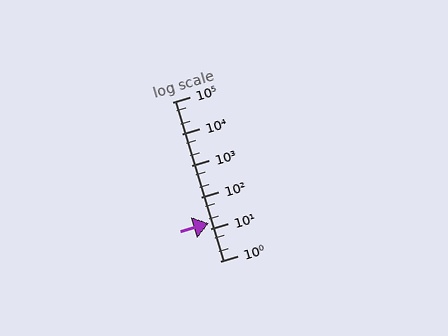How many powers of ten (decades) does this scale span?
The scale spans 5 decades, from 1 to 100000.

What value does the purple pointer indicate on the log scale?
The pointer indicates approximately 15.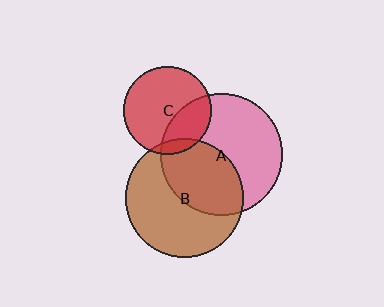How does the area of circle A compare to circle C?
Approximately 1.9 times.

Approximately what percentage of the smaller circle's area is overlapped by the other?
Approximately 30%.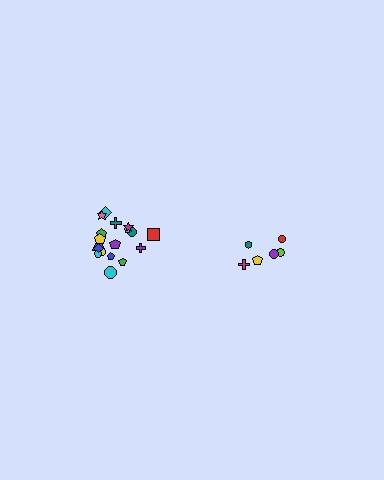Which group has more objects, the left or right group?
The left group.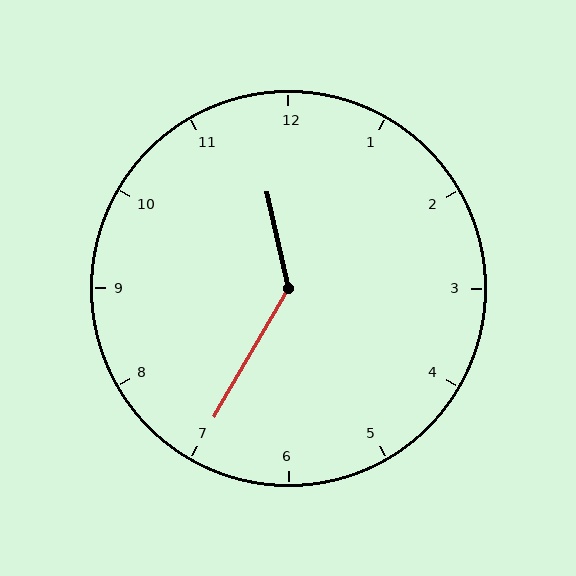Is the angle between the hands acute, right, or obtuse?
It is obtuse.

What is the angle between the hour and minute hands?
Approximately 138 degrees.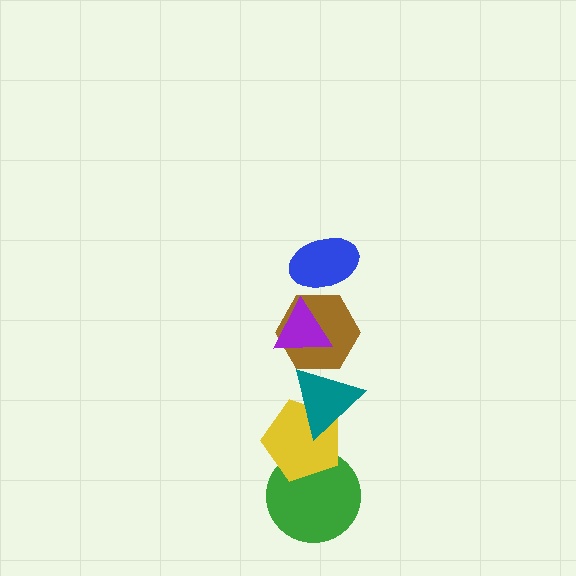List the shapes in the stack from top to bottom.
From top to bottom: the blue ellipse, the purple triangle, the brown hexagon, the teal triangle, the yellow pentagon, the green circle.